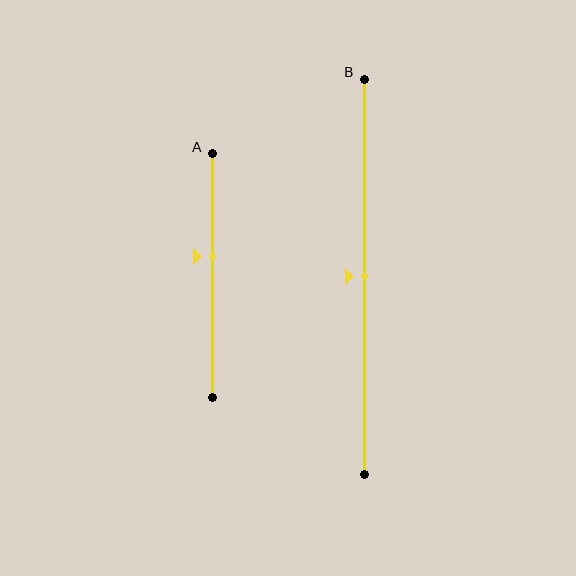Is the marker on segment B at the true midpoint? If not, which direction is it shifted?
Yes, the marker on segment B is at the true midpoint.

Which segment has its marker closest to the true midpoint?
Segment B has its marker closest to the true midpoint.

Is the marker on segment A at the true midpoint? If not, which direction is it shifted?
No, the marker on segment A is shifted upward by about 8% of the segment length.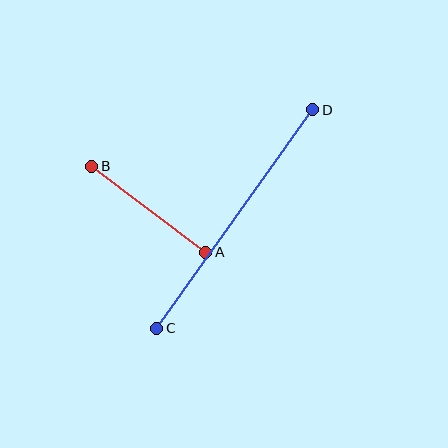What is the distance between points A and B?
The distance is approximately 143 pixels.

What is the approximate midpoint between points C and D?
The midpoint is at approximately (235, 219) pixels.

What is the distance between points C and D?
The distance is approximately 268 pixels.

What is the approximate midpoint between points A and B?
The midpoint is at approximately (149, 209) pixels.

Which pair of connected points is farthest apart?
Points C and D are farthest apart.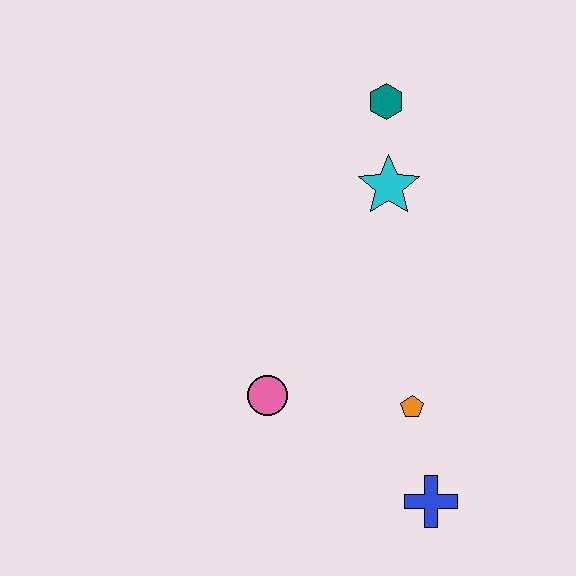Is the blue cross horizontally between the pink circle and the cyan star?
No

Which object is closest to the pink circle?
The orange pentagon is closest to the pink circle.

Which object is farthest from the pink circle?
The teal hexagon is farthest from the pink circle.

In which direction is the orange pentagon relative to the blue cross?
The orange pentagon is above the blue cross.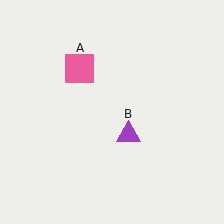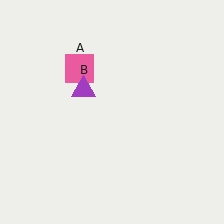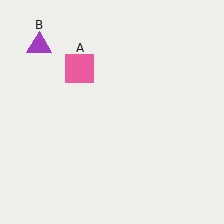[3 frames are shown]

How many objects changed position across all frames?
1 object changed position: purple triangle (object B).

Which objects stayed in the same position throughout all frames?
Pink square (object A) remained stationary.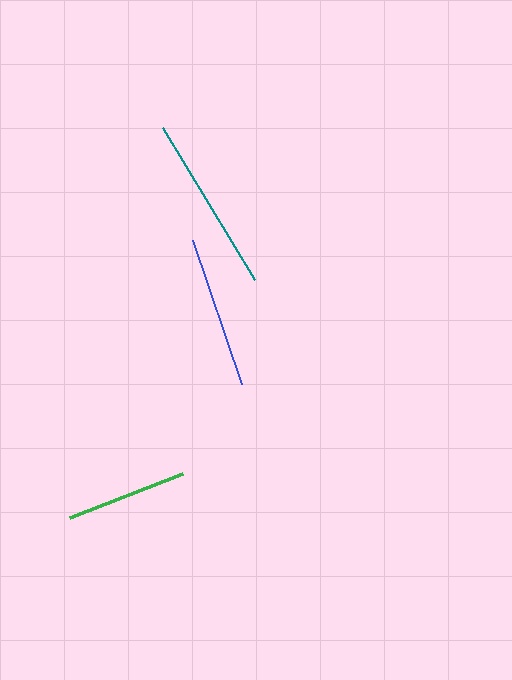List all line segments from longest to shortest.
From longest to shortest: teal, blue, green.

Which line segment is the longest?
The teal line is the longest at approximately 177 pixels.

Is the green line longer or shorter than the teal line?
The teal line is longer than the green line.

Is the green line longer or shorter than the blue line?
The blue line is longer than the green line.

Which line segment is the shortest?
The green line is the shortest at approximately 121 pixels.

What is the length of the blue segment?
The blue segment is approximately 152 pixels long.